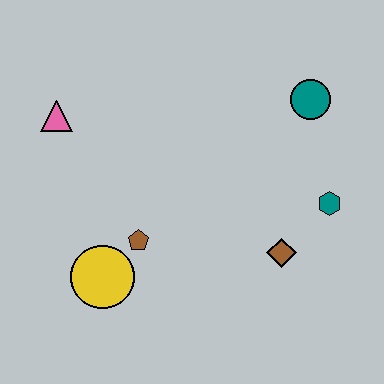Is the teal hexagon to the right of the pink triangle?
Yes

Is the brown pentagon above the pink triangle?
No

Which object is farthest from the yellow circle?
The teal circle is farthest from the yellow circle.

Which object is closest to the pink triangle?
The brown pentagon is closest to the pink triangle.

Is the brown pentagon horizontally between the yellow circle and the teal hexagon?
Yes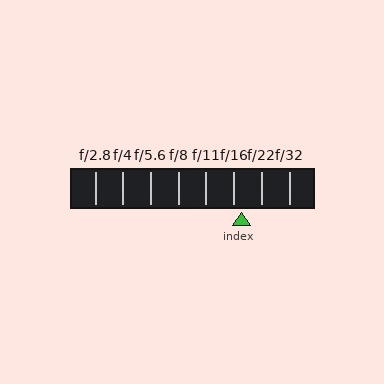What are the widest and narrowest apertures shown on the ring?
The widest aperture shown is f/2.8 and the narrowest is f/32.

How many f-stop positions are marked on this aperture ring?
There are 8 f-stop positions marked.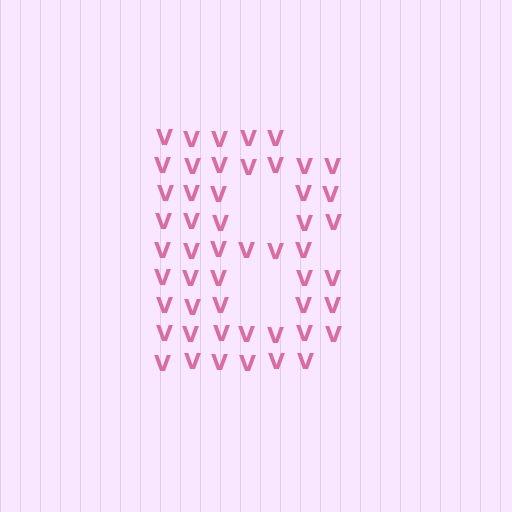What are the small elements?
The small elements are letter V's.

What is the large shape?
The large shape is the letter B.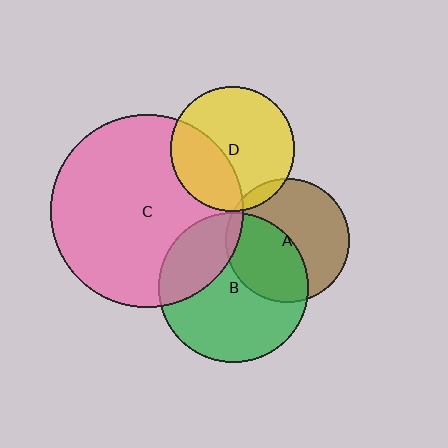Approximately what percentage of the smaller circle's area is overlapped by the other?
Approximately 35%.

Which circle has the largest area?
Circle C (pink).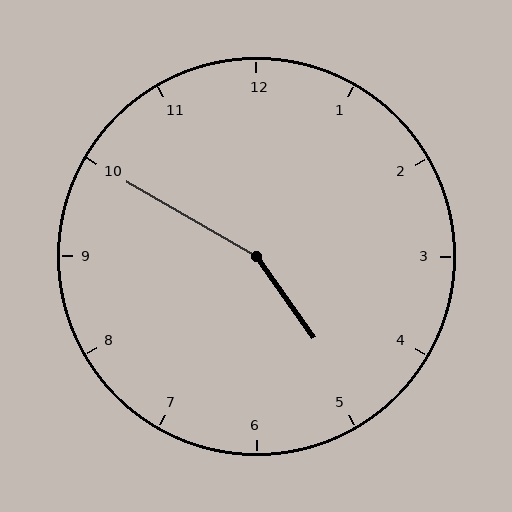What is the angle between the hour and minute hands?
Approximately 155 degrees.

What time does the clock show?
4:50.